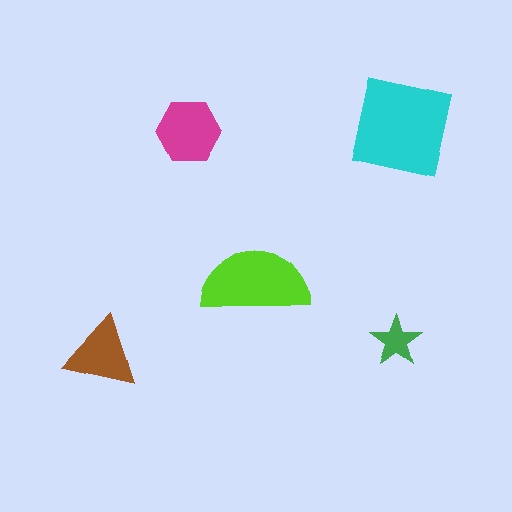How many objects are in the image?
There are 5 objects in the image.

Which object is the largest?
The cyan square.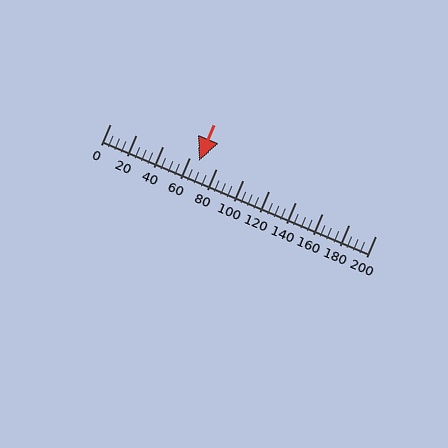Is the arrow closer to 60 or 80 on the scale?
The arrow is closer to 60.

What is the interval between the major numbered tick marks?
The major tick marks are spaced 20 units apart.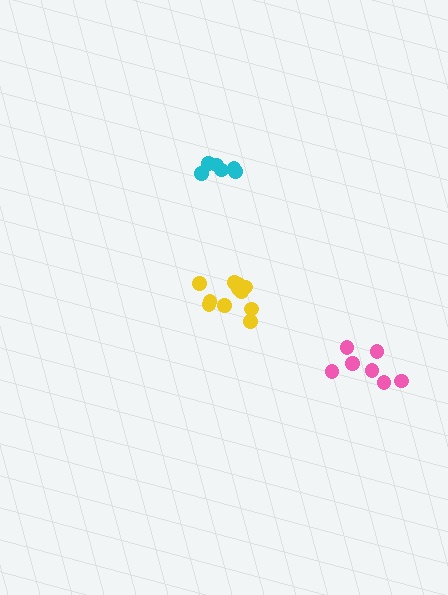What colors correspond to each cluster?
The clusters are colored: yellow, pink, cyan.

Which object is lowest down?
The pink cluster is bottommost.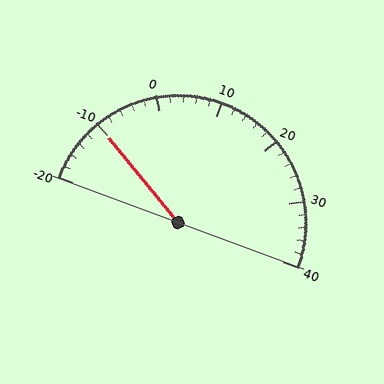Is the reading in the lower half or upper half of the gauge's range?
The reading is in the lower half of the range (-20 to 40).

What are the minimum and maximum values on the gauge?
The gauge ranges from -20 to 40.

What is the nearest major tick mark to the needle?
The nearest major tick mark is -10.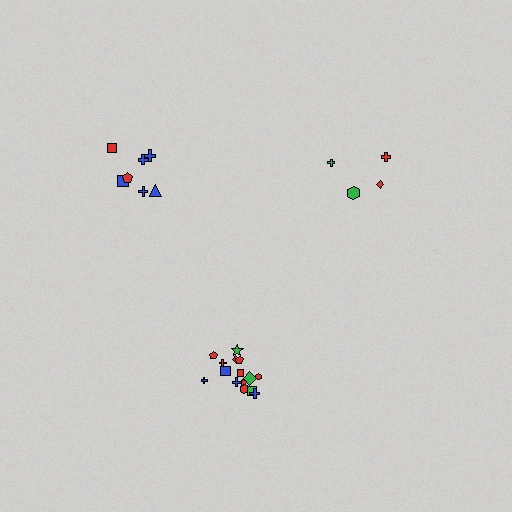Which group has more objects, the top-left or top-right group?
The top-left group.